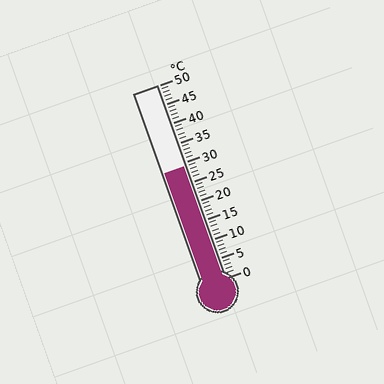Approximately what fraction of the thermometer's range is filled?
The thermometer is filled to approximately 60% of its range.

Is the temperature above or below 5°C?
The temperature is above 5°C.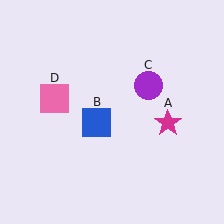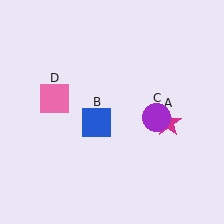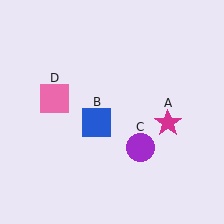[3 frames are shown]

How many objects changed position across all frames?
1 object changed position: purple circle (object C).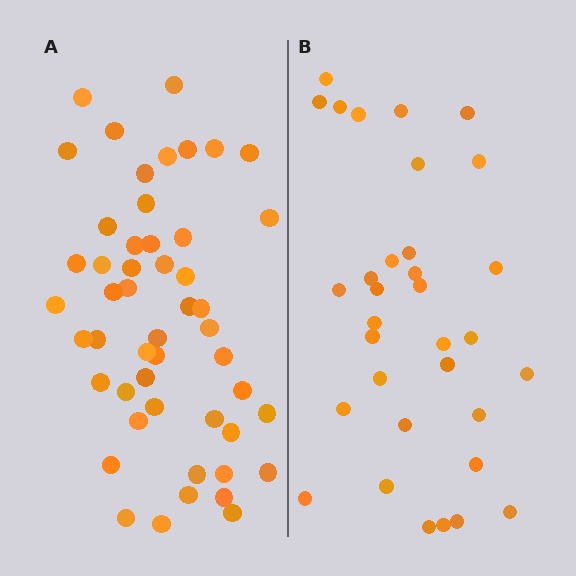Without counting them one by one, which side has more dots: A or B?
Region A (the left region) has more dots.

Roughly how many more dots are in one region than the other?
Region A has approximately 15 more dots than region B.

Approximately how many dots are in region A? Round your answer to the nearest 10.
About 50 dots.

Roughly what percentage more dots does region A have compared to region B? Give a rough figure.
About 50% more.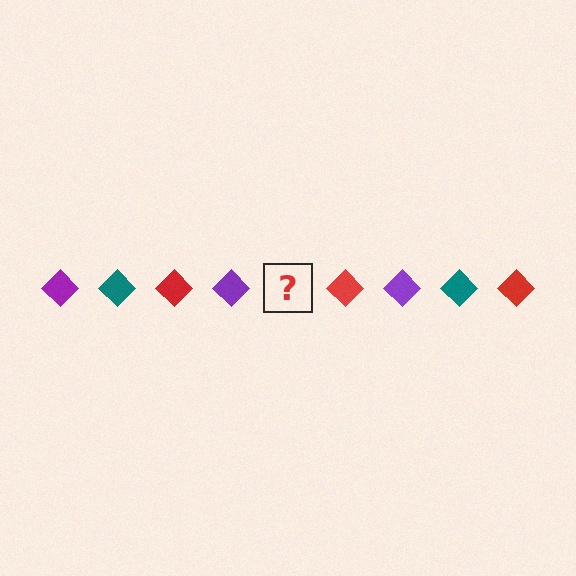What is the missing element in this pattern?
The missing element is a teal diamond.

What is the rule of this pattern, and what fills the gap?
The rule is that the pattern cycles through purple, teal, red diamonds. The gap should be filled with a teal diamond.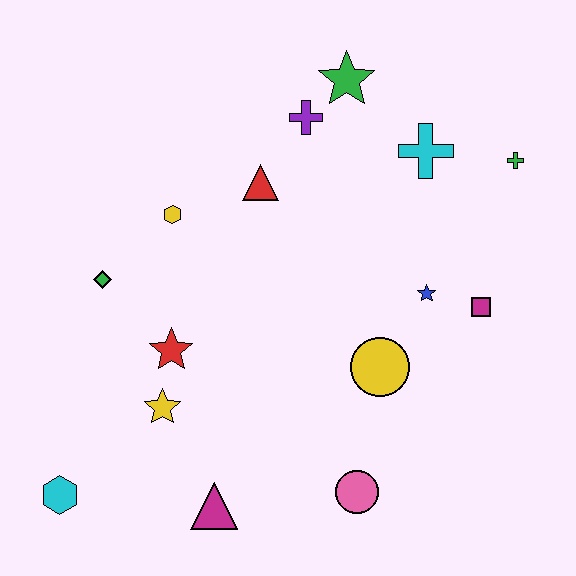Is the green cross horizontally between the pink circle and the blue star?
No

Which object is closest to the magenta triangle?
The yellow star is closest to the magenta triangle.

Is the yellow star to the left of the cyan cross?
Yes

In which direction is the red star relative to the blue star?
The red star is to the left of the blue star.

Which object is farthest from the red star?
The green cross is farthest from the red star.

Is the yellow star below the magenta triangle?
No